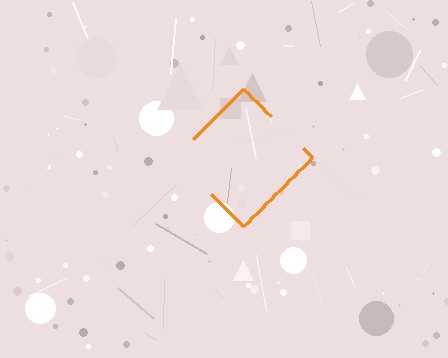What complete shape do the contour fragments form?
The contour fragments form a diamond.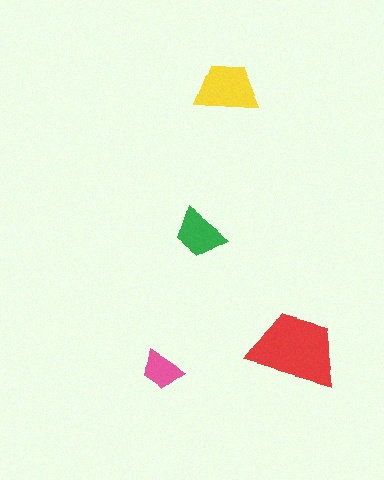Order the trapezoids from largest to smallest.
the red one, the yellow one, the green one, the pink one.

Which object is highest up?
The yellow trapezoid is topmost.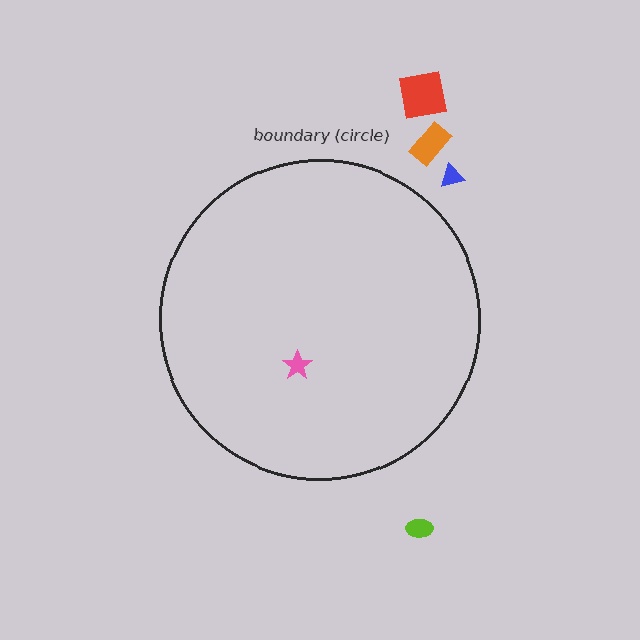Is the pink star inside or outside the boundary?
Inside.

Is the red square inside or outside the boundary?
Outside.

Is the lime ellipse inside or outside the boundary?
Outside.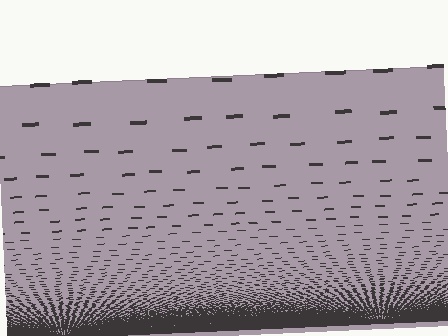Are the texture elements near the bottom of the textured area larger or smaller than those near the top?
Smaller. The gradient is inverted — elements near the bottom are smaller and denser.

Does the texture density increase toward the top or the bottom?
Density increases toward the bottom.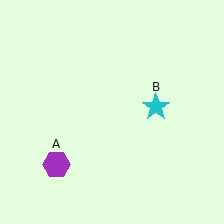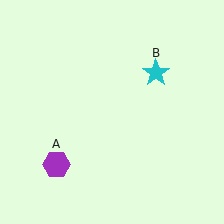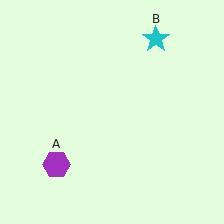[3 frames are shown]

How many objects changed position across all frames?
1 object changed position: cyan star (object B).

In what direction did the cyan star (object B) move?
The cyan star (object B) moved up.